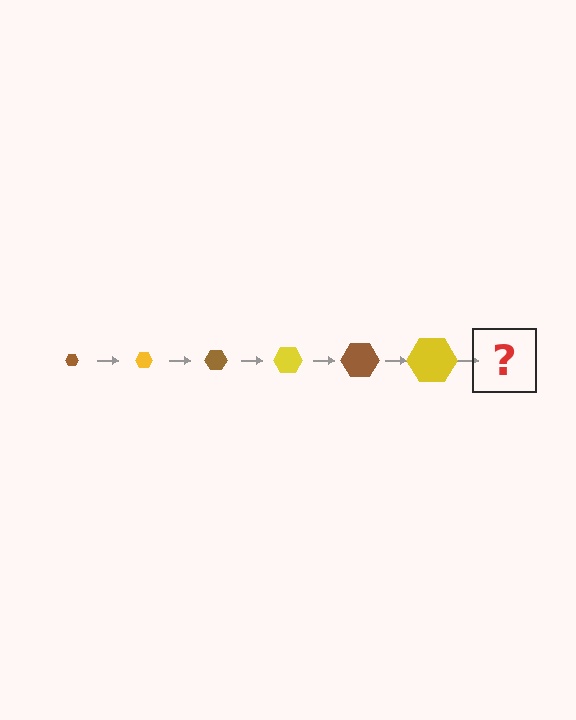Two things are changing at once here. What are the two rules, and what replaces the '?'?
The two rules are that the hexagon grows larger each step and the color cycles through brown and yellow. The '?' should be a brown hexagon, larger than the previous one.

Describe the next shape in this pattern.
It should be a brown hexagon, larger than the previous one.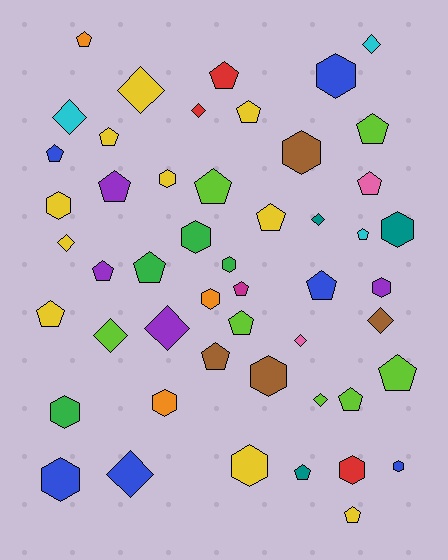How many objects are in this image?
There are 50 objects.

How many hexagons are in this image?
There are 16 hexagons.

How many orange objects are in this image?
There are 3 orange objects.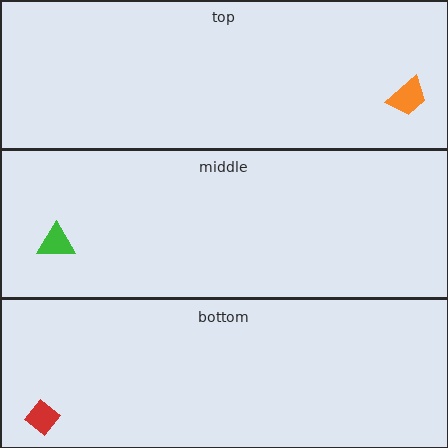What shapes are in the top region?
The orange trapezoid.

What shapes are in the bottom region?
The red diamond.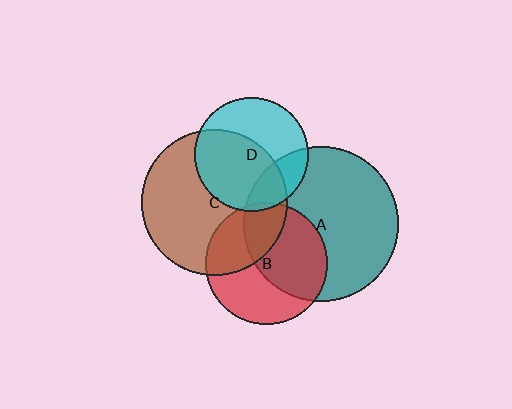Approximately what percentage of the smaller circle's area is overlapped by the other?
Approximately 35%.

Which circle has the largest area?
Circle A (teal).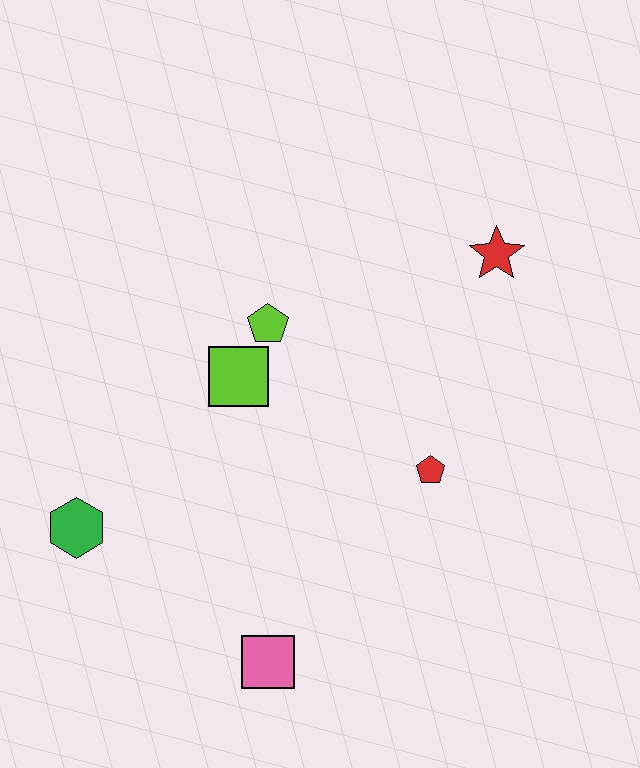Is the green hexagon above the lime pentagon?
No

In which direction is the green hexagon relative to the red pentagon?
The green hexagon is to the left of the red pentagon.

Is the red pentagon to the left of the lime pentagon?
No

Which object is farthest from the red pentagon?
The green hexagon is farthest from the red pentagon.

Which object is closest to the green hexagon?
The lime square is closest to the green hexagon.